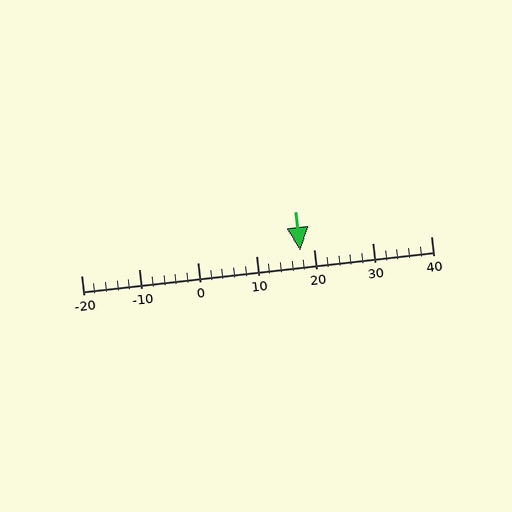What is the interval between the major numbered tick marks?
The major tick marks are spaced 10 units apart.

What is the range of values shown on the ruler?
The ruler shows values from -20 to 40.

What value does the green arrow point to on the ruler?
The green arrow points to approximately 18.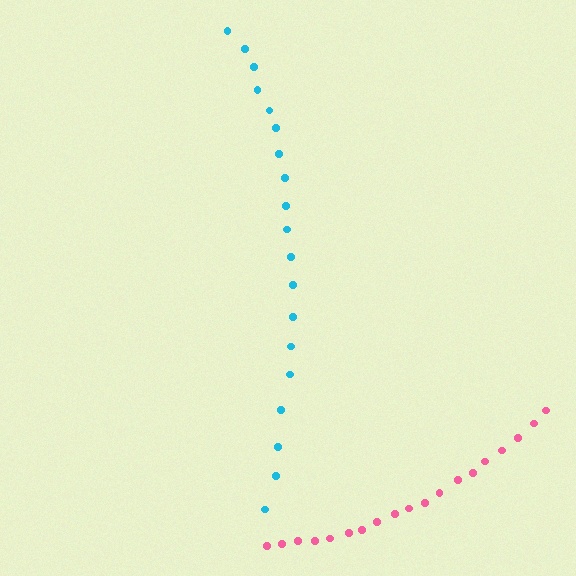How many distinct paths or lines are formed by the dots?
There are 2 distinct paths.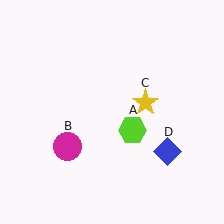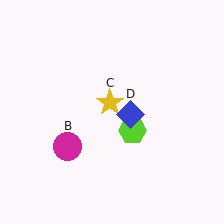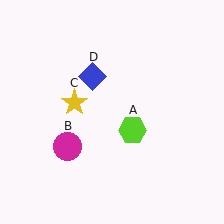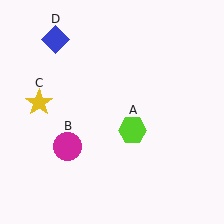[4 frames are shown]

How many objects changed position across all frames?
2 objects changed position: yellow star (object C), blue diamond (object D).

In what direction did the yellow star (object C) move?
The yellow star (object C) moved left.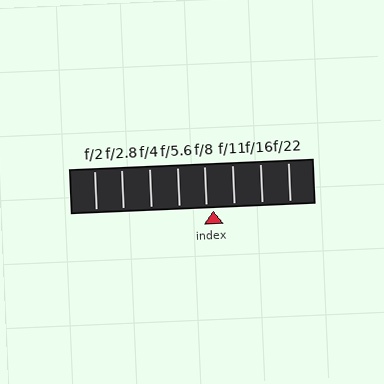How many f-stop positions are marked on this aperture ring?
There are 8 f-stop positions marked.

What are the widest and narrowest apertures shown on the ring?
The widest aperture shown is f/2 and the narrowest is f/22.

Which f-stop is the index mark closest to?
The index mark is closest to f/8.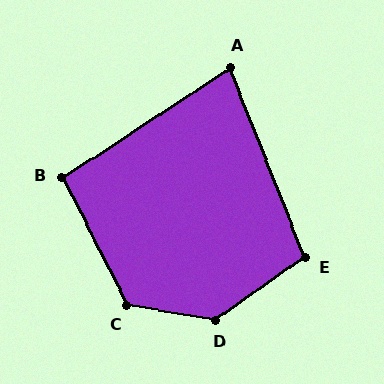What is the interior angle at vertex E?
Approximately 104 degrees (obtuse).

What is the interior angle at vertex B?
Approximately 96 degrees (obtuse).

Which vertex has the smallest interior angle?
A, at approximately 78 degrees.